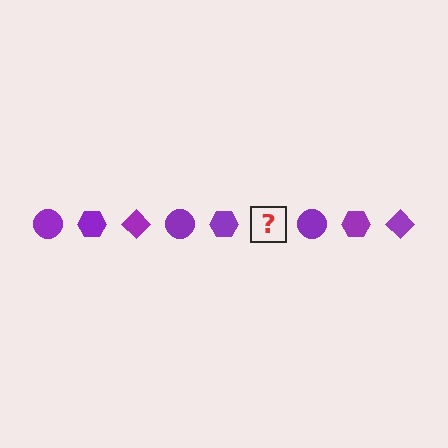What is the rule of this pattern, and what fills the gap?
The rule is that the pattern cycles through circle, hexagon, diamond shapes in purple. The gap should be filled with a purple diamond.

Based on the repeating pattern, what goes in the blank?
The blank should be a purple diamond.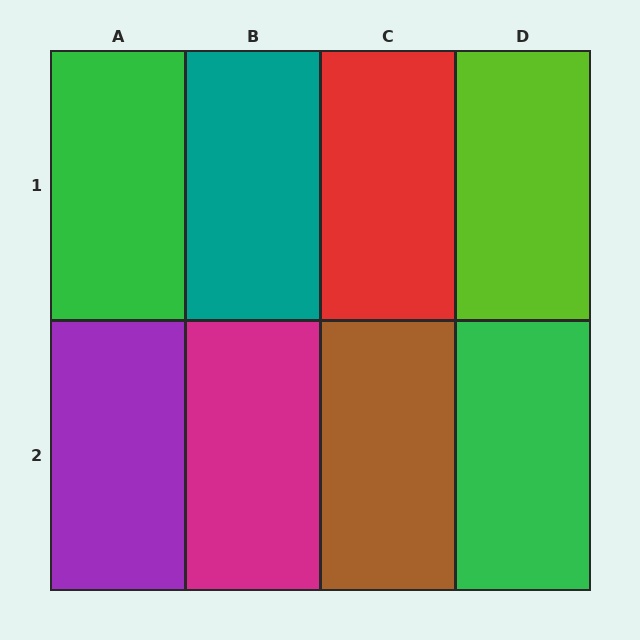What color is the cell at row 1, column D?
Lime.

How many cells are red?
1 cell is red.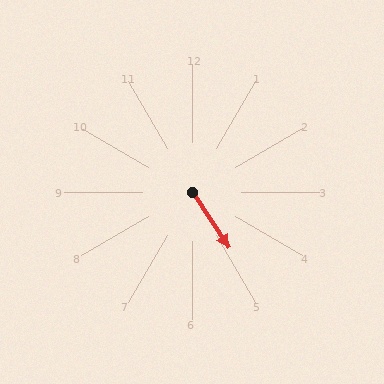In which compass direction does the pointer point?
Southeast.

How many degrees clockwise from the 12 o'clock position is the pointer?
Approximately 147 degrees.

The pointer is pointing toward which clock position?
Roughly 5 o'clock.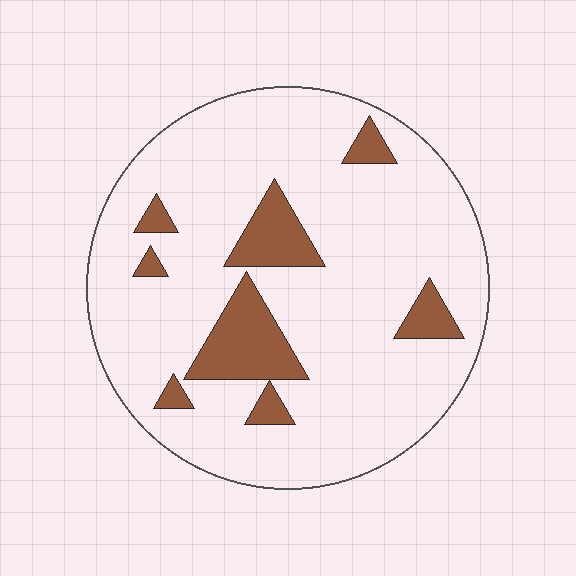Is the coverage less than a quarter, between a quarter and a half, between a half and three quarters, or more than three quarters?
Less than a quarter.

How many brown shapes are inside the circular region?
8.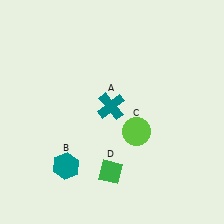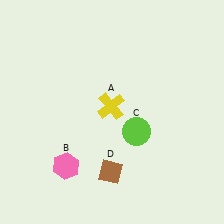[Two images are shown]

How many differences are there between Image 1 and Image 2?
There are 3 differences between the two images.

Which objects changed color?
A changed from teal to yellow. B changed from teal to pink. D changed from green to brown.